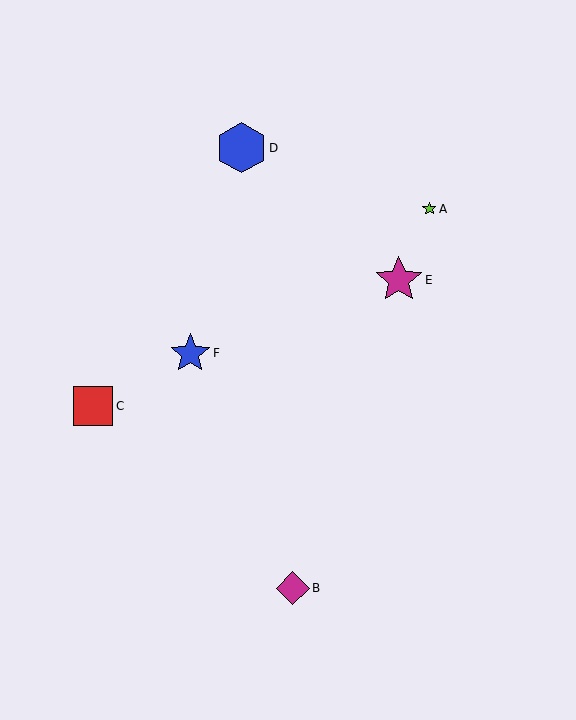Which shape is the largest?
The blue hexagon (labeled D) is the largest.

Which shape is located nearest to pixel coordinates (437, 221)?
The lime star (labeled A) at (429, 209) is nearest to that location.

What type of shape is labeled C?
Shape C is a red square.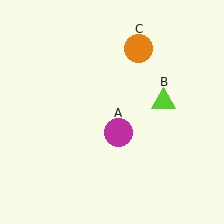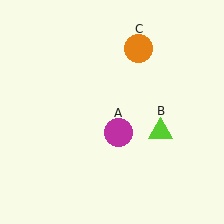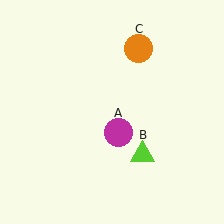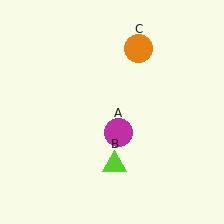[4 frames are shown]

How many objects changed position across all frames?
1 object changed position: lime triangle (object B).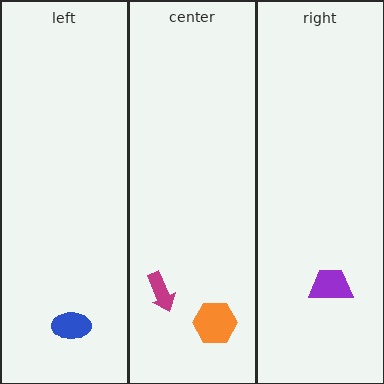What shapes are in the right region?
The purple trapezoid.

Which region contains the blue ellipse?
The left region.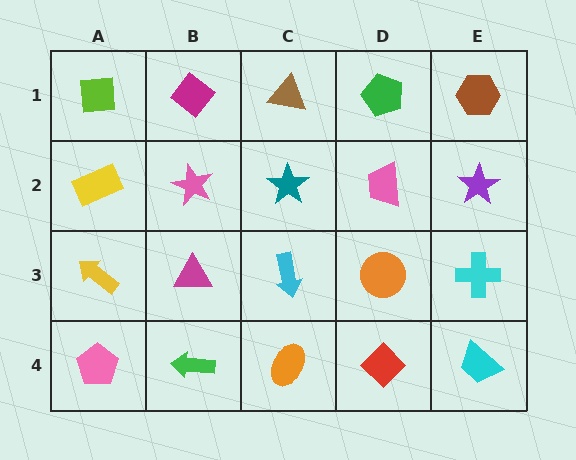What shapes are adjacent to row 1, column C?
A teal star (row 2, column C), a magenta diamond (row 1, column B), a green pentagon (row 1, column D).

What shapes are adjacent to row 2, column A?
A lime square (row 1, column A), a yellow arrow (row 3, column A), a pink star (row 2, column B).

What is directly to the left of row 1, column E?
A green pentagon.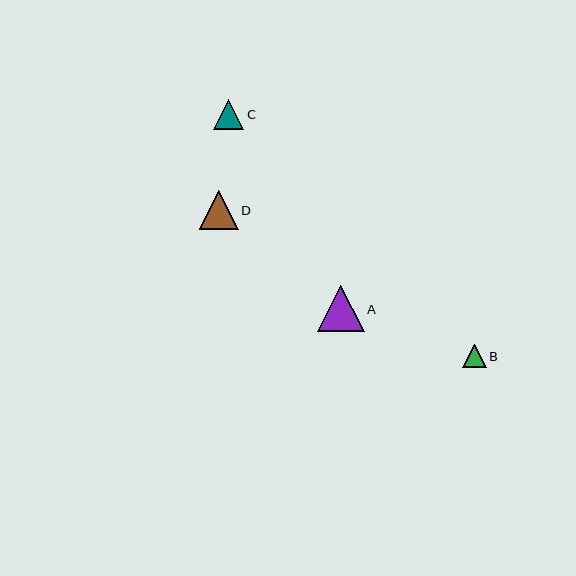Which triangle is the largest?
Triangle A is the largest with a size of approximately 46 pixels.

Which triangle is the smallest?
Triangle B is the smallest with a size of approximately 23 pixels.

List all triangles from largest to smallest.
From largest to smallest: A, D, C, B.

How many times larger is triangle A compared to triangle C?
Triangle A is approximately 1.5 times the size of triangle C.